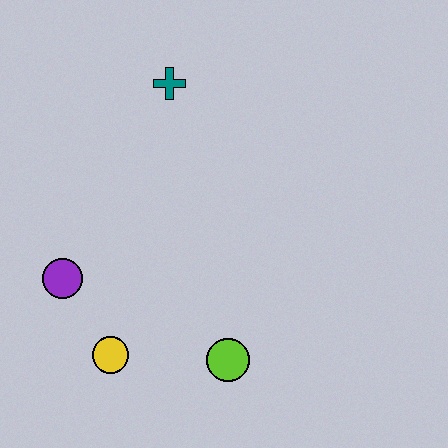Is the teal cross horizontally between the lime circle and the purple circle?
Yes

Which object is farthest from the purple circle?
The teal cross is farthest from the purple circle.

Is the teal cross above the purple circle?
Yes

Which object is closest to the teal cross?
The purple circle is closest to the teal cross.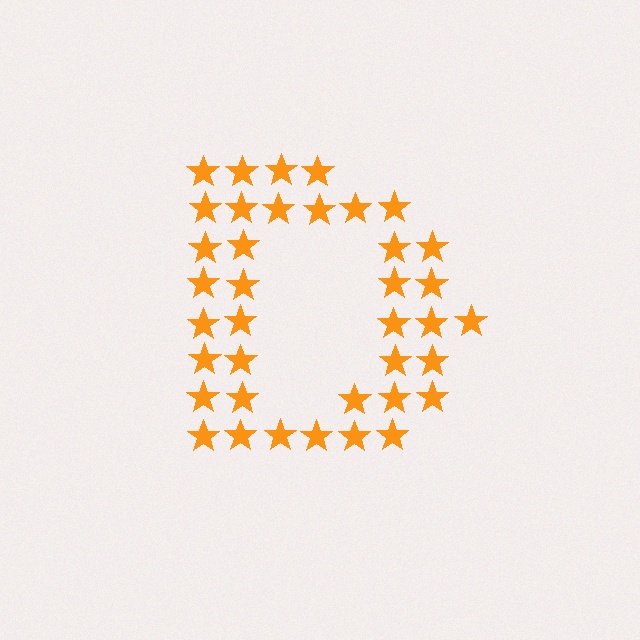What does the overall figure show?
The overall figure shows the letter D.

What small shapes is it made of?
It is made of small stars.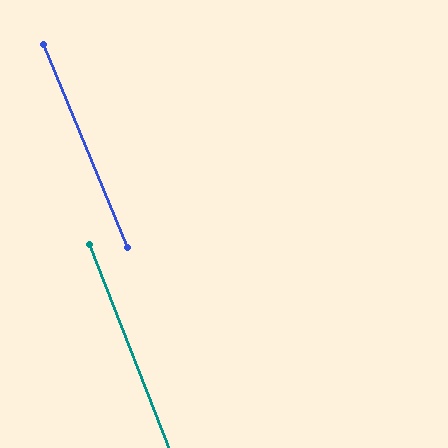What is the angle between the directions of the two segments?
Approximately 1 degree.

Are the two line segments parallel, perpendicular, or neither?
Parallel — their directions differ by only 1.0°.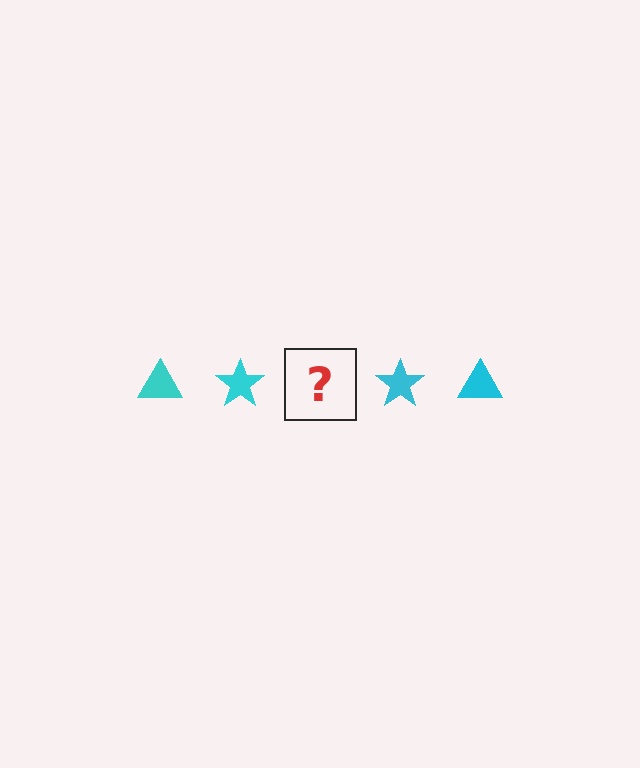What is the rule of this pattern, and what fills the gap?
The rule is that the pattern cycles through triangle, star shapes in cyan. The gap should be filled with a cyan triangle.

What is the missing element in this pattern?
The missing element is a cyan triangle.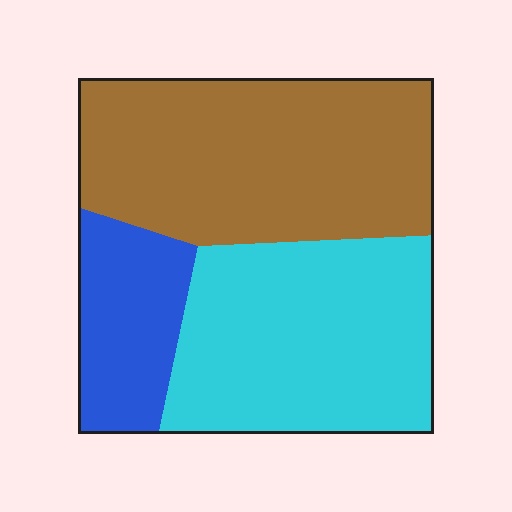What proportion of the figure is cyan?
Cyan covers 39% of the figure.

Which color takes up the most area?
Brown, at roughly 45%.